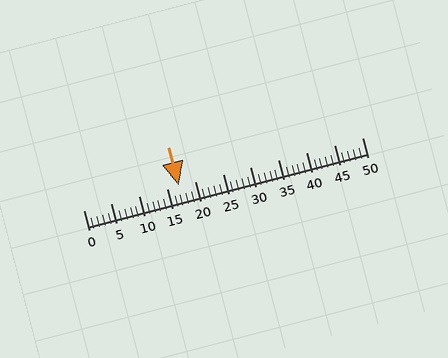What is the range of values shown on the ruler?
The ruler shows values from 0 to 50.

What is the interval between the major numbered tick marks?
The major tick marks are spaced 5 units apart.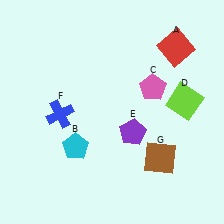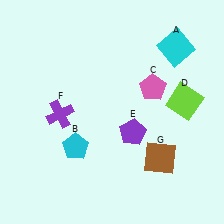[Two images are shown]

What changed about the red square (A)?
In Image 1, A is red. In Image 2, it changed to cyan.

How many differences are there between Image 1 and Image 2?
There are 2 differences between the two images.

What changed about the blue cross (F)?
In Image 1, F is blue. In Image 2, it changed to purple.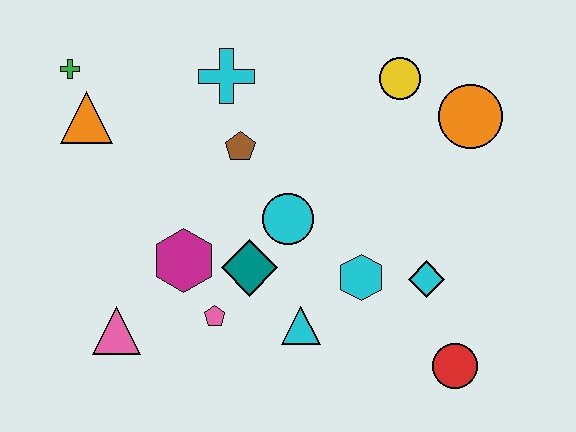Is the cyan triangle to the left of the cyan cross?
No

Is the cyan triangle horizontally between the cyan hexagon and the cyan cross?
Yes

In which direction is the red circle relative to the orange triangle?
The red circle is to the right of the orange triangle.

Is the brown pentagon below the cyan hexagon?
No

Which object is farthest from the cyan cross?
The red circle is farthest from the cyan cross.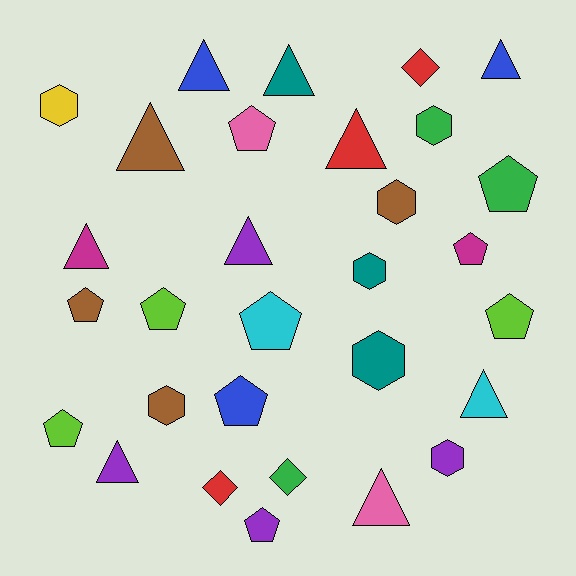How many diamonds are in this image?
There are 3 diamonds.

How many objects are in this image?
There are 30 objects.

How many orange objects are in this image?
There are no orange objects.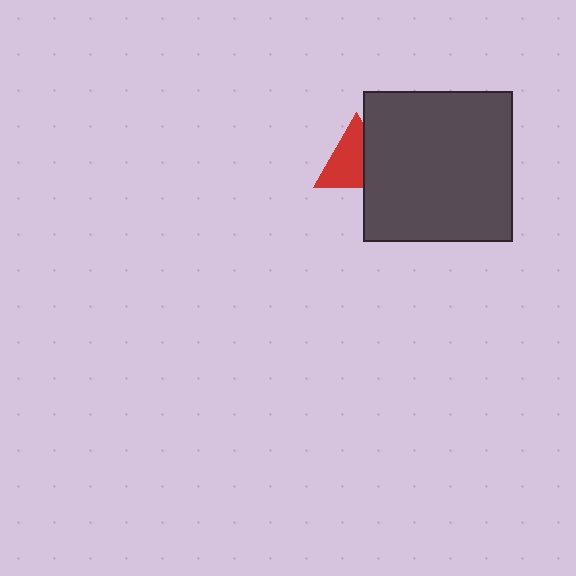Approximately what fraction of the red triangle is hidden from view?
Roughly 36% of the red triangle is hidden behind the dark gray square.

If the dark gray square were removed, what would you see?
You would see the complete red triangle.